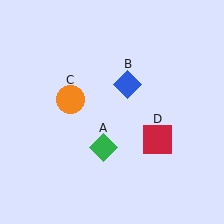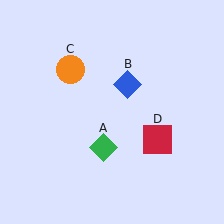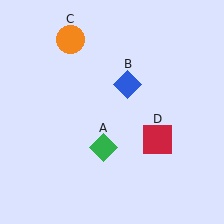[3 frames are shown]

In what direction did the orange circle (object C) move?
The orange circle (object C) moved up.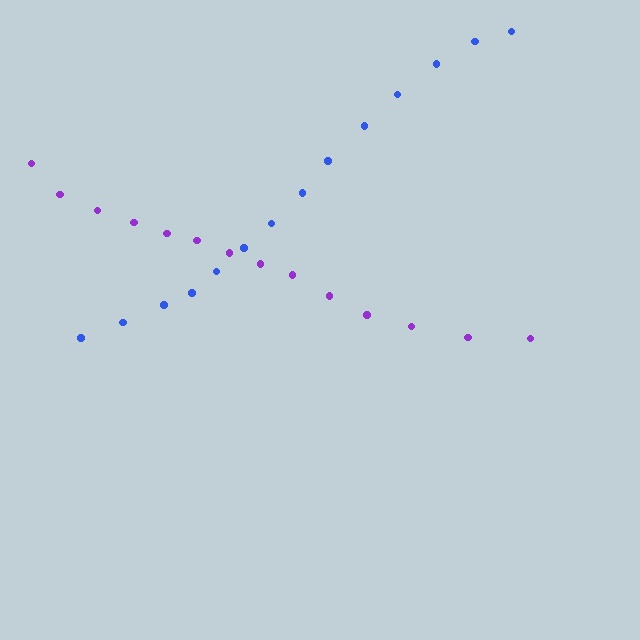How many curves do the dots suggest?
There are 2 distinct paths.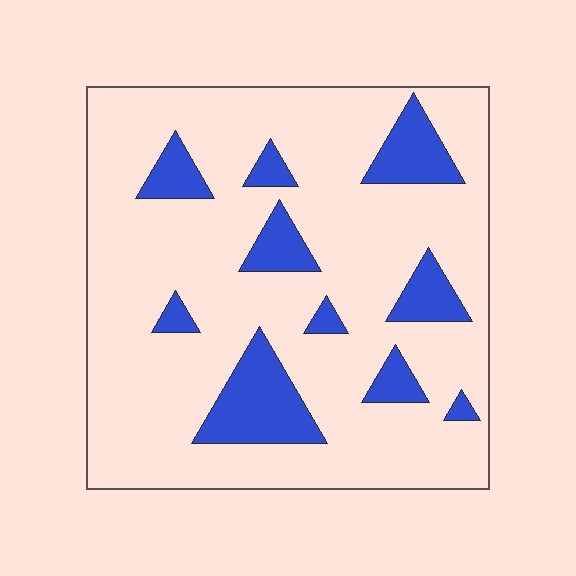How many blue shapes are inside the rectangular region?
10.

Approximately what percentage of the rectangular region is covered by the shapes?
Approximately 15%.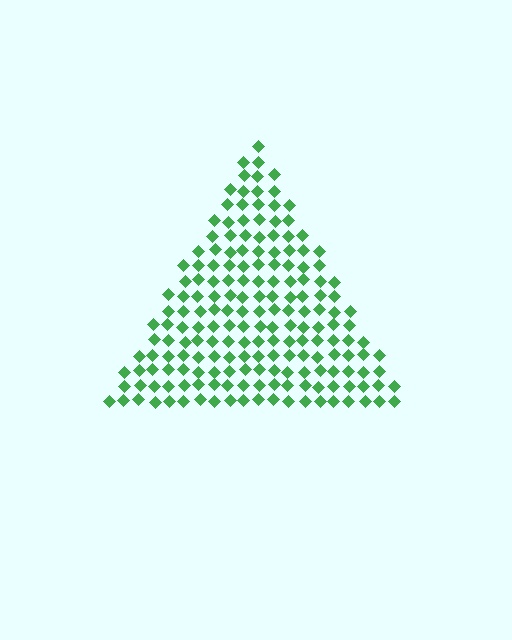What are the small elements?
The small elements are diamonds.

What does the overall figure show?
The overall figure shows a triangle.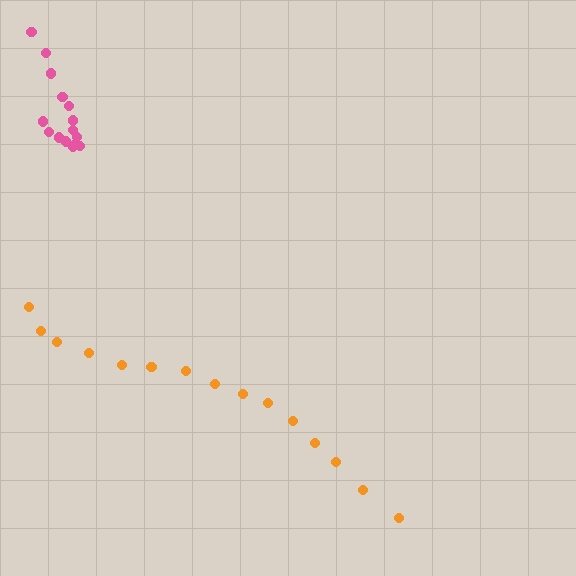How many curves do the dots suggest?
There are 2 distinct paths.